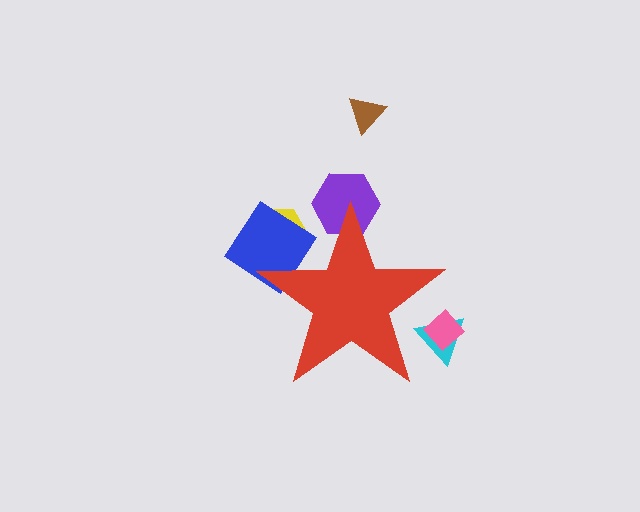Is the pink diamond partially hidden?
Yes, the pink diamond is partially hidden behind the red star.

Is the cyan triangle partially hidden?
Yes, the cyan triangle is partially hidden behind the red star.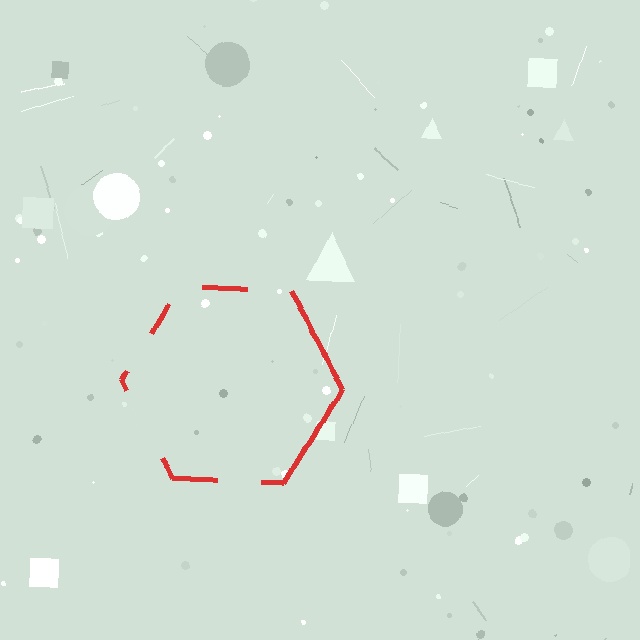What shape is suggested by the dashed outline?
The dashed outline suggests a hexagon.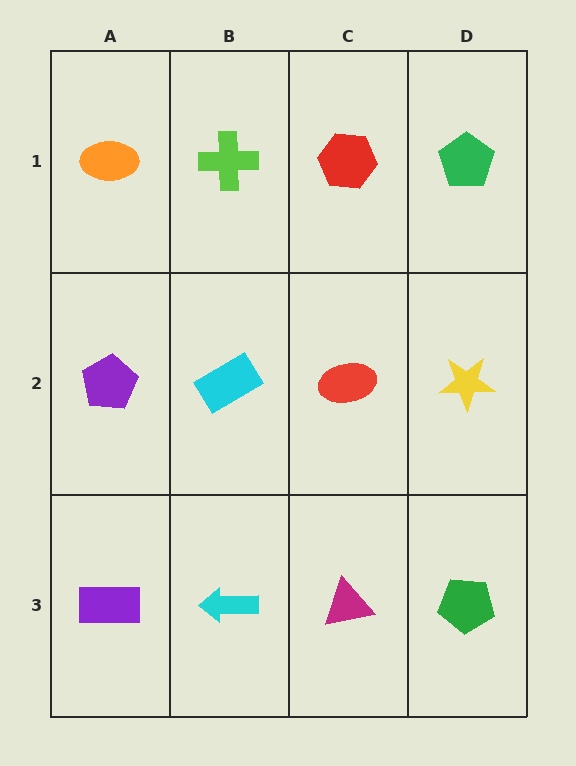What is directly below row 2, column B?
A cyan arrow.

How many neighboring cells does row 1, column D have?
2.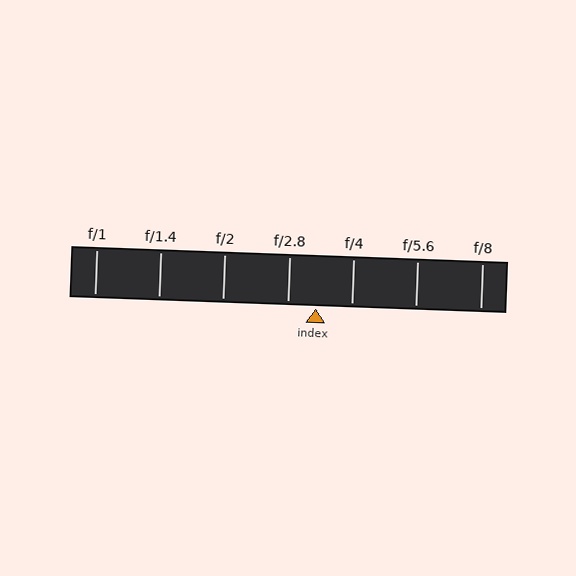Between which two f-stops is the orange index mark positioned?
The index mark is between f/2.8 and f/4.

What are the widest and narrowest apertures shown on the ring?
The widest aperture shown is f/1 and the narrowest is f/8.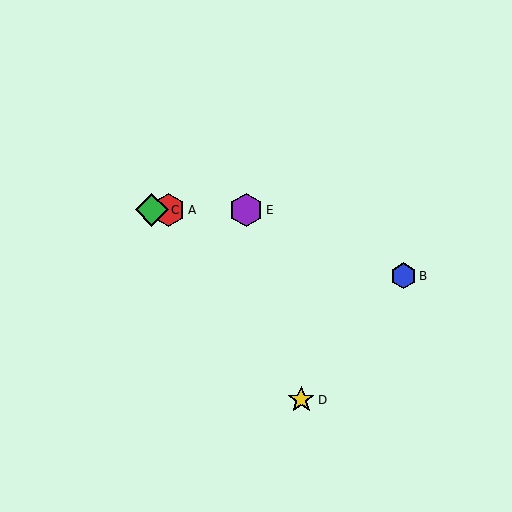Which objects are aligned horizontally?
Objects A, C, E are aligned horizontally.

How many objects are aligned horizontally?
3 objects (A, C, E) are aligned horizontally.